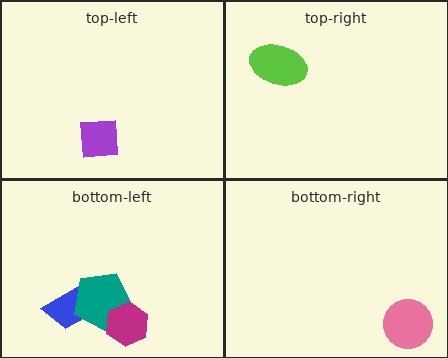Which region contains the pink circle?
The bottom-right region.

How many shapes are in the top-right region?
1.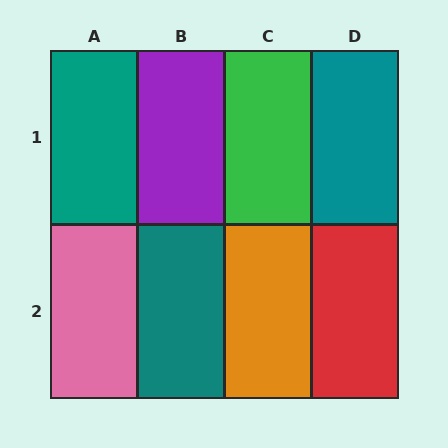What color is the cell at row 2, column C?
Orange.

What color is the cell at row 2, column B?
Teal.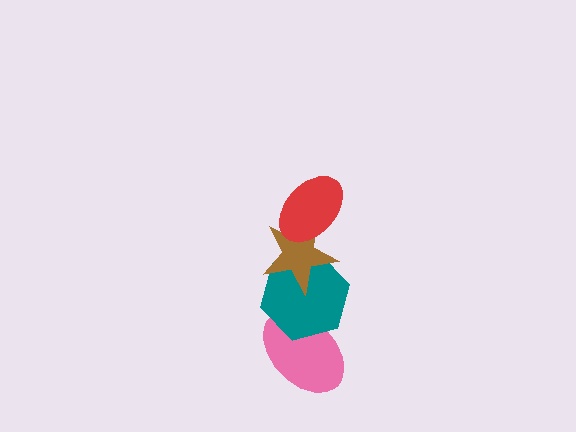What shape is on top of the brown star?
The red ellipse is on top of the brown star.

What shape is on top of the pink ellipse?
The teal hexagon is on top of the pink ellipse.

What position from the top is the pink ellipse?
The pink ellipse is 4th from the top.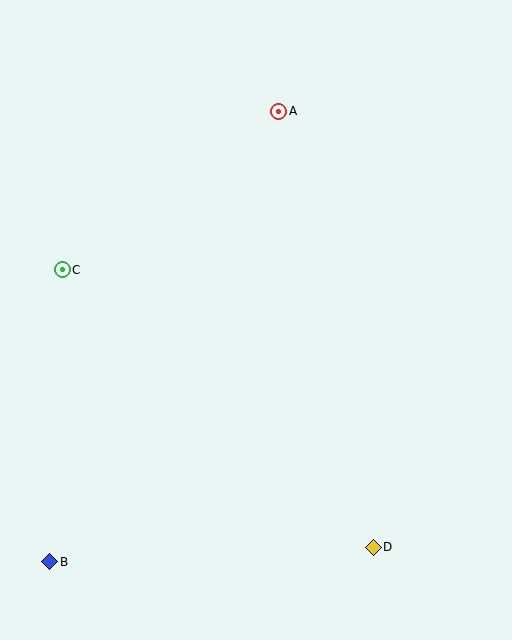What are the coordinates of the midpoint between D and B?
The midpoint between D and B is at (211, 554).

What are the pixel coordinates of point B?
Point B is at (50, 562).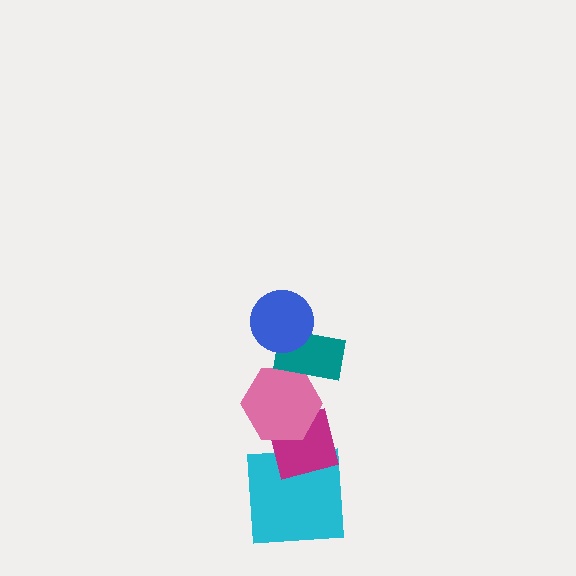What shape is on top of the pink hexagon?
The teal rectangle is on top of the pink hexagon.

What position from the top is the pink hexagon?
The pink hexagon is 3rd from the top.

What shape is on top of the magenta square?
The pink hexagon is on top of the magenta square.